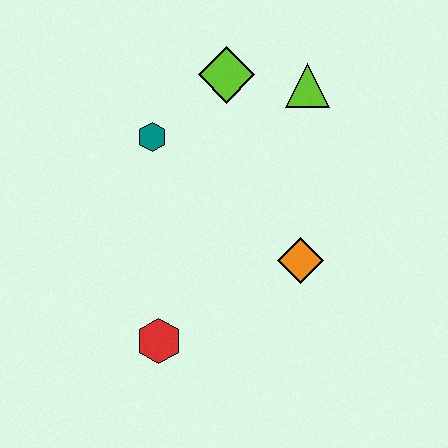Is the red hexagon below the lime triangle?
Yes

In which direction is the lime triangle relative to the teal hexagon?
The lime triangle is to the right of the teal hexagon.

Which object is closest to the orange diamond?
The red hexagon is closest to the orange diamond.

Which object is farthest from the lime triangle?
The red hexagon is farthest from the lime triangle.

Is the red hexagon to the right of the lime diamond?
No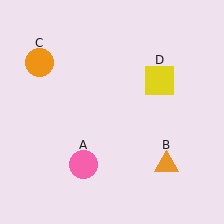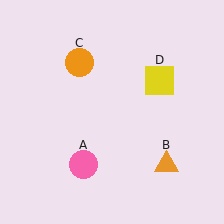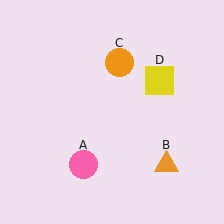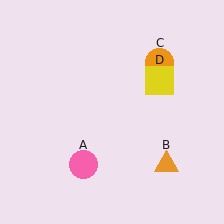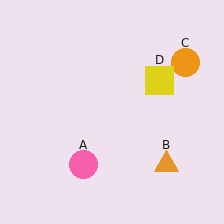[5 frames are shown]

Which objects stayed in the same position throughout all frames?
Pink circle (object A) and orange triangle (object B) and yellow square (object D) remained stationary.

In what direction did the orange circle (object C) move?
The orange circle (object C) moved right.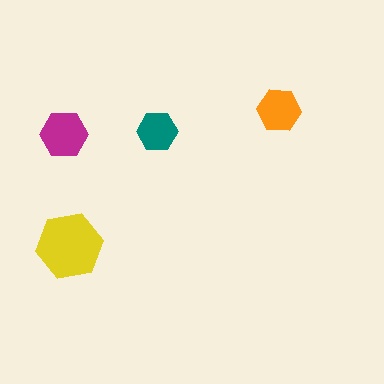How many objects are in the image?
There are 4 objects in the image.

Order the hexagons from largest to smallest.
the yellow one, the magenta one, the orange one, the teal one.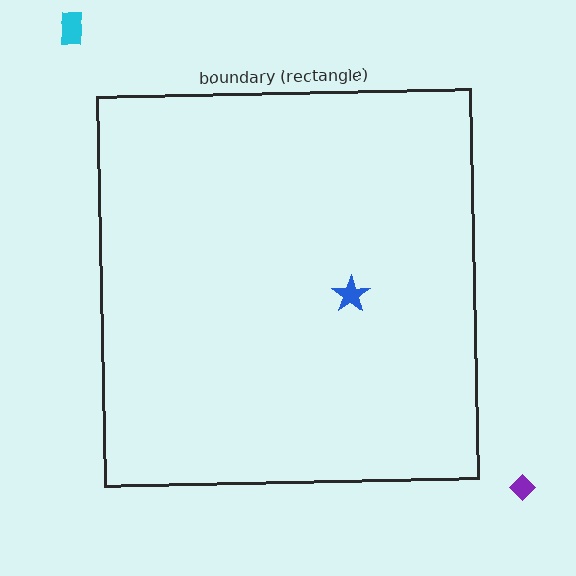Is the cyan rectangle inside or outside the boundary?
Outside.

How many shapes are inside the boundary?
1 inside, 2 outside.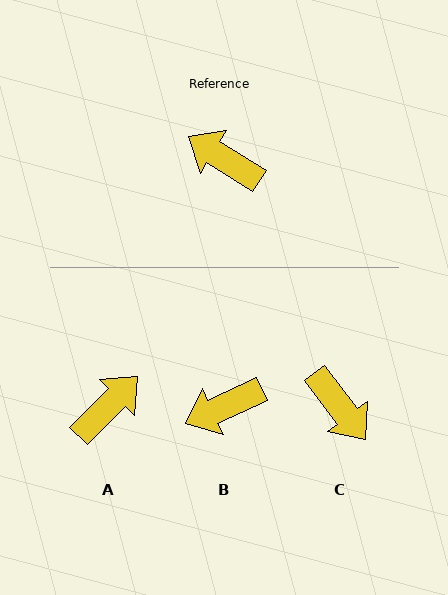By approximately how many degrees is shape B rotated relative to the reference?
Approximately 56 degrees counter-clockwise.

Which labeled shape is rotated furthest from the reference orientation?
C, about 159 degrees away.